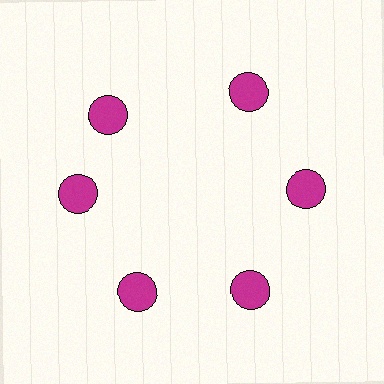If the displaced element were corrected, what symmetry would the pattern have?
It would have 6-fold rotational symmetry — the pattern would map onto itself every 60 degrees.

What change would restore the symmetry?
The symmetry would be restored by rotating it back into even spacing with its neighbors so that all 6 circles sit at equal angles and equal distance from the center.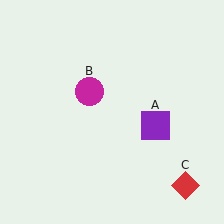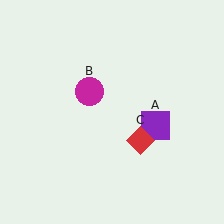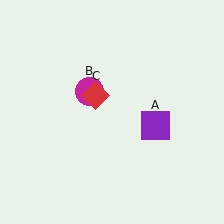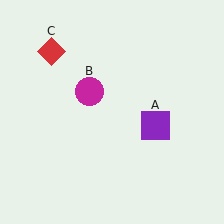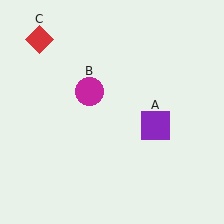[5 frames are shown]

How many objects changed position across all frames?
1 object changed position: red diamond (object C).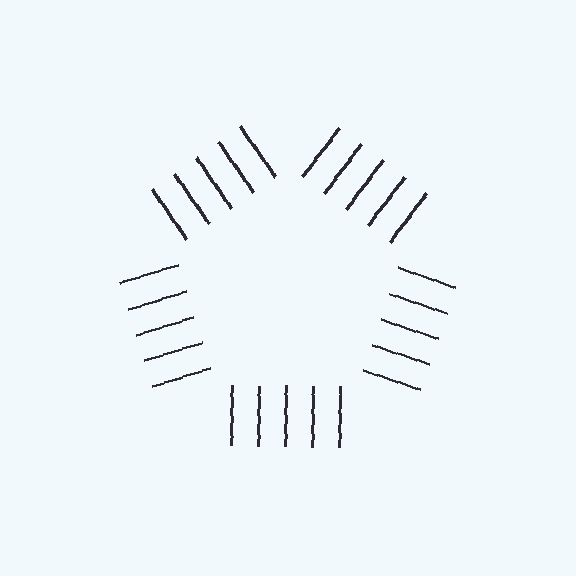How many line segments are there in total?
25 — 5 along each of the 5 edges.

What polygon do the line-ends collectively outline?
An illusory pentagon — the line segments terminate on its edges but no continuous stroke is drawn.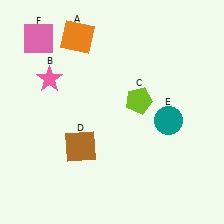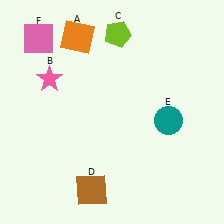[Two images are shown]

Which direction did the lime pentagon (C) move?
The lime pentagon (C) moved up.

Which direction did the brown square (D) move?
The brown square (D) moved down.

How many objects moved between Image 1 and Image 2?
2 objects moved between the two images.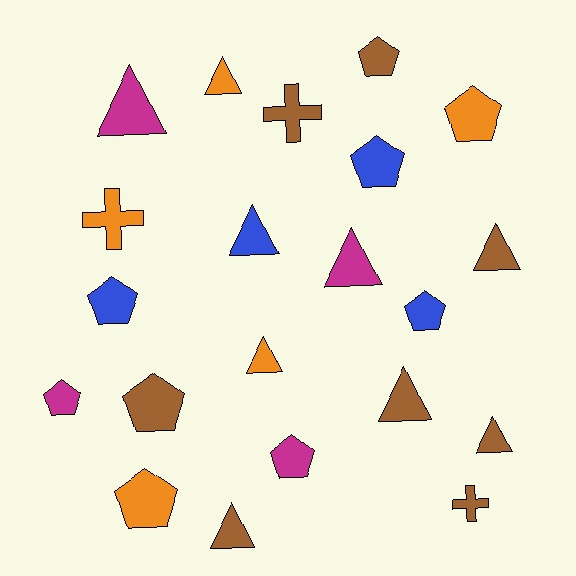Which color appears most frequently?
Brown, with 8 objects.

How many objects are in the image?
There are 21 objects.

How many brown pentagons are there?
There are 2 brown pentagons.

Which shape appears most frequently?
Pentagon, with 9 objects.